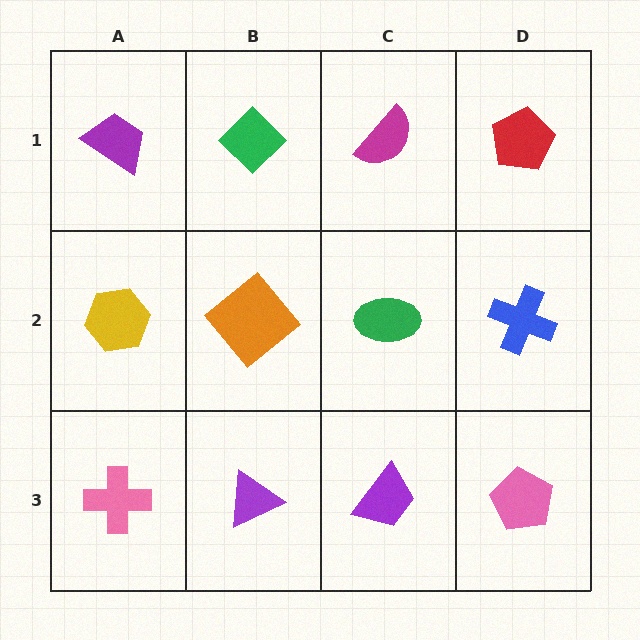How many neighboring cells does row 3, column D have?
2.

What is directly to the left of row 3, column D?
A purple trapezoid.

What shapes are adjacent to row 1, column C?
A green ellipse (row 2, column C), a green diamond (row 1, column B), a red pentagon (row 1, column D).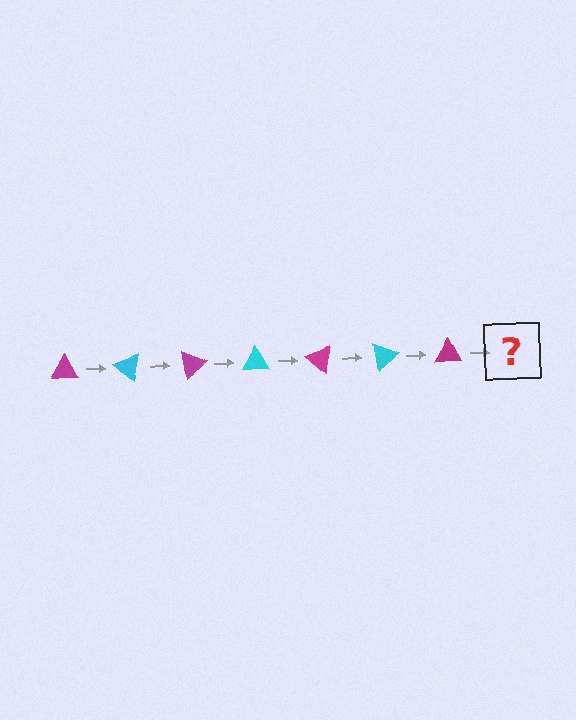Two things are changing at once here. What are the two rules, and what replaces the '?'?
The two rules are that it rotates 40 degrees each step and the color cycles through magenta and cyan. The '?' should be a cyan triangle, rotated 280 degrees from the start.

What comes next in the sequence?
The next element should be a cyan triangle, rotated 280 degrees from the start.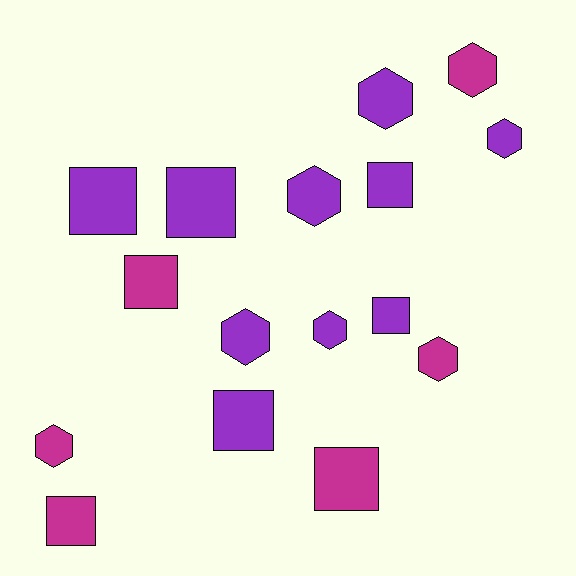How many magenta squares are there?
There are 3 magenta squares.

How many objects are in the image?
There are 16 objects.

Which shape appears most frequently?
Square, with 8 objects.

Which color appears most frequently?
Purple, with 10 objects.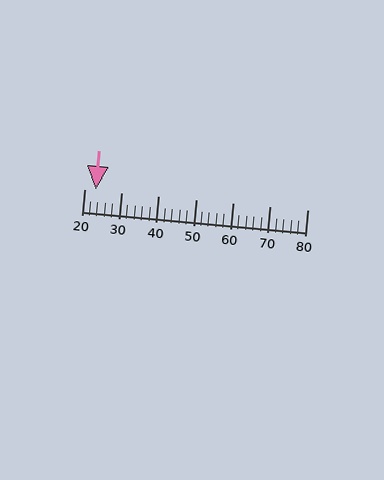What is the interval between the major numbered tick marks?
The major tick marks are spaced 10 units apart.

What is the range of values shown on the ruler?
The ruler shows values from 20 to 80.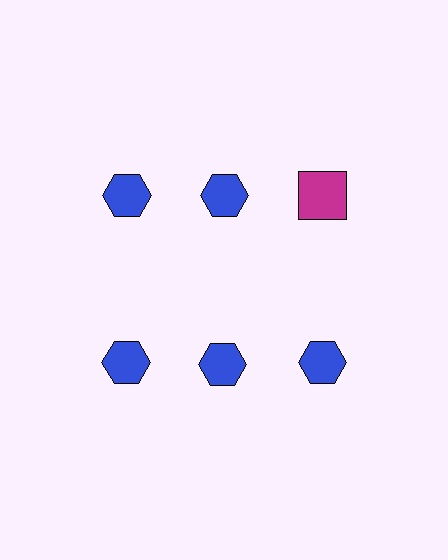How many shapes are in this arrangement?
There are 6 shapes arranged in a grid pattern.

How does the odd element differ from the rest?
It differs in both color (magenta instead of blue) and shape (square instead of hexagon).